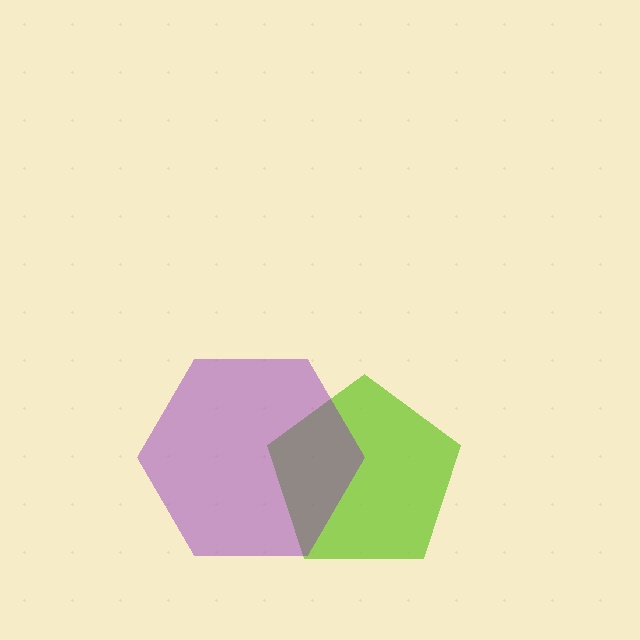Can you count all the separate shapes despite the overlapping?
Yes, there are 2 separate shapes.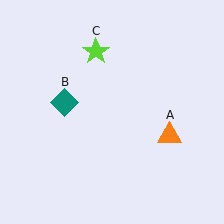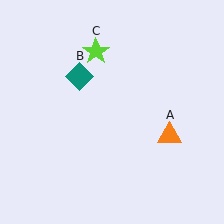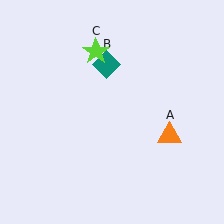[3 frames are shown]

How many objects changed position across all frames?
1 object changed position: teal diamond (object B).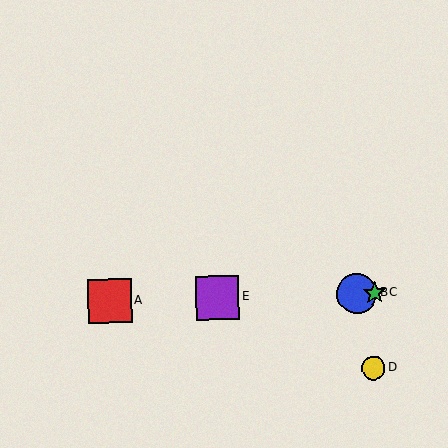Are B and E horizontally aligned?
Yes, both are at y≈294.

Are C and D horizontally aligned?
No, C is at y≈293 and D is at y≈368.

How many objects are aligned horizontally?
4 objects (A, B, C, E) are aligned horizontally.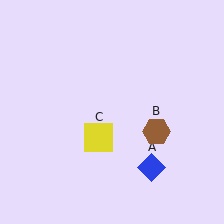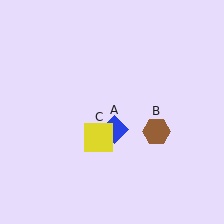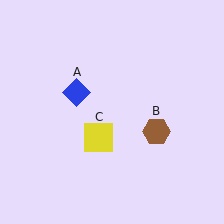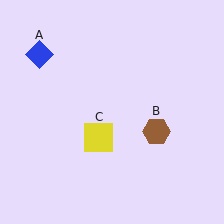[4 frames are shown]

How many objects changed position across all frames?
1 object changed position: blue diamond (object A).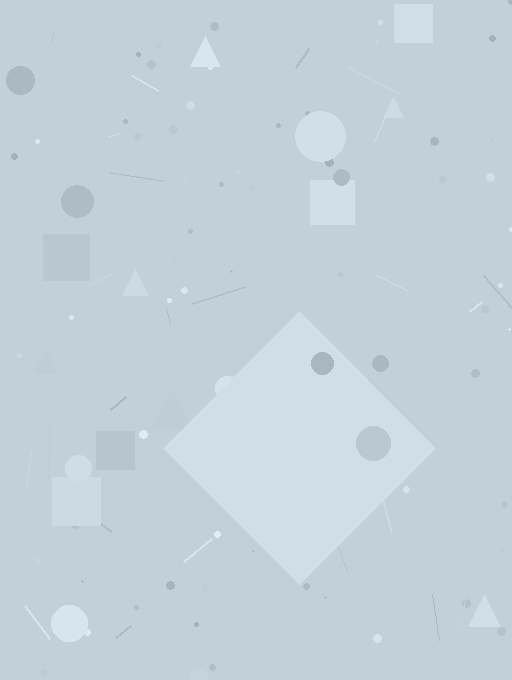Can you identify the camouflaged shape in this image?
The camouflaged shape is a diamond.